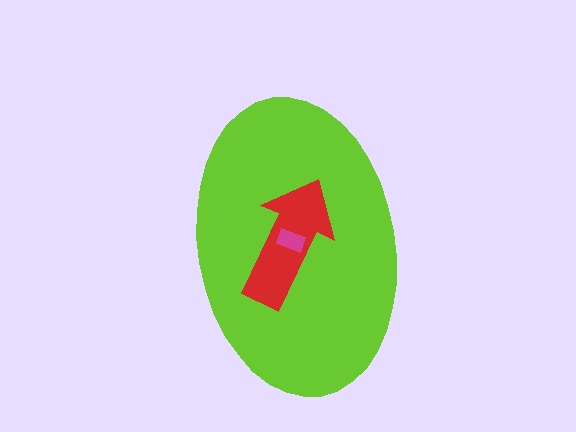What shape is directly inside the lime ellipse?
The red arrow.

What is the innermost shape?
The magenta rectangle.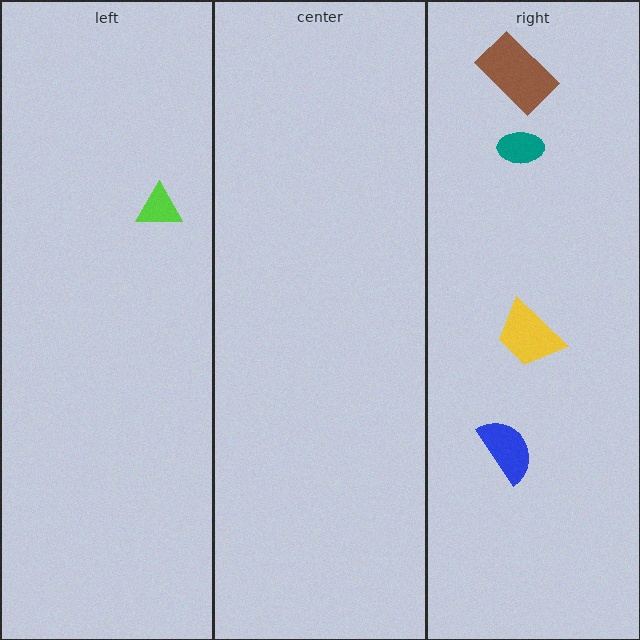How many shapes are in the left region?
1.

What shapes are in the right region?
The teal ellipse, the yellow trapezoid, the blue semicircle, the brown rectangle.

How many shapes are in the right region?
4.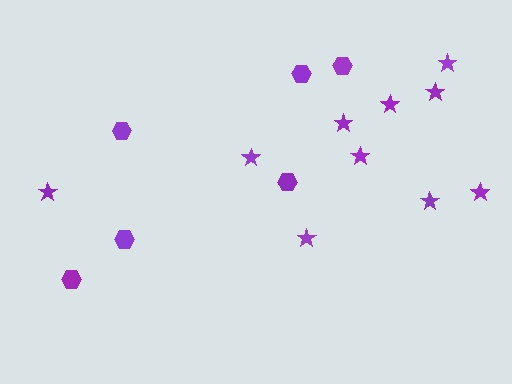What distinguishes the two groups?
There are 2 groups: one group of stars (10) and one group of hexagons (6).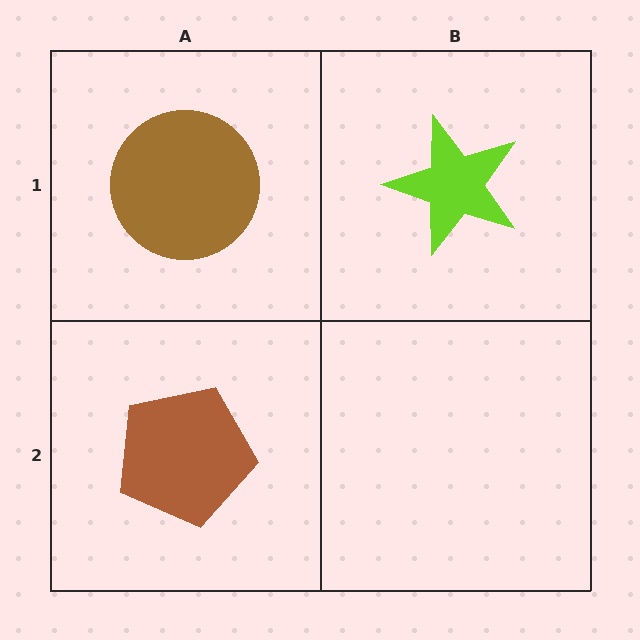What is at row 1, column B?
A lime star.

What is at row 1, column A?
A brown circle.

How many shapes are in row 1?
2 shapes.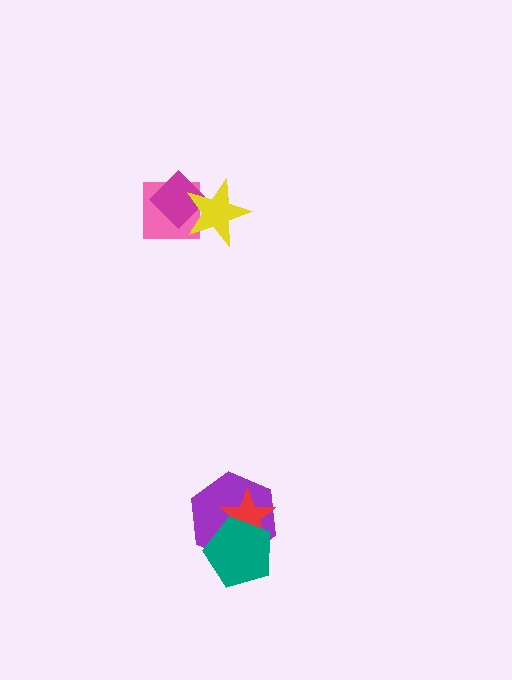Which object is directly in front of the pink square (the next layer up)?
The magenta diamond is directly in front of the pink square.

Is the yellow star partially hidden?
No, no other shape covers it.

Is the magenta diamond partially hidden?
Yes, it is partially covered by another shape.